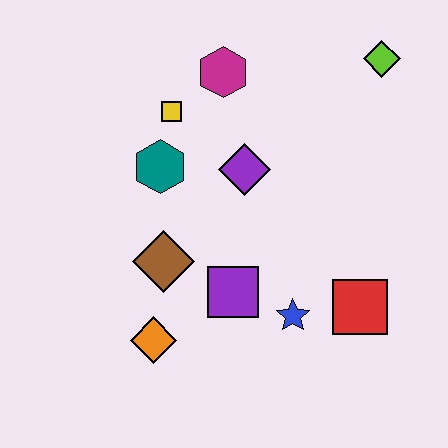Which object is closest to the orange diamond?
The brown diamond is closest to the orange diamond.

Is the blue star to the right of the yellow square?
Yes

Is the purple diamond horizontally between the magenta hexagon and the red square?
Yes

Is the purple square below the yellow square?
Yes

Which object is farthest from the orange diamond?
The lime diamond is farthest from the orange diamond.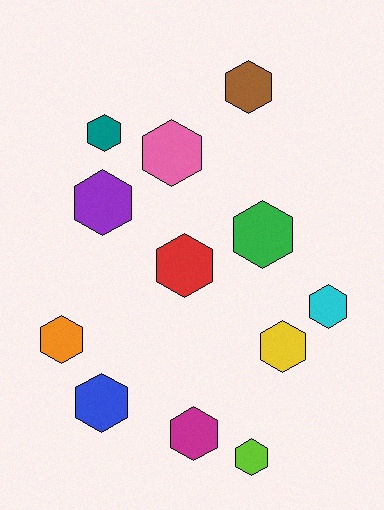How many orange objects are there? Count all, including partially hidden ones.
There is 1 orange object.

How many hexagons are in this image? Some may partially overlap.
There are 12 hexagons.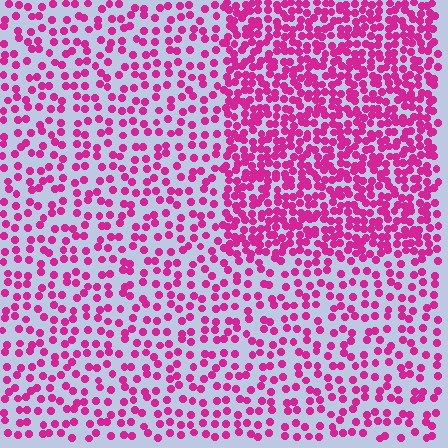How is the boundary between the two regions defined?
The boundary is defined by a change in element density (approximately 2.1x ratio). All elements are the same color, size, and shape.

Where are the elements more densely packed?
The elements are more densely packed inside the rectangle boundary.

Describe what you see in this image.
The image contains small magenta elements arranged at two different densities. A rectangle-shaped region is visible where the elements are more densely packed than the surrounding area.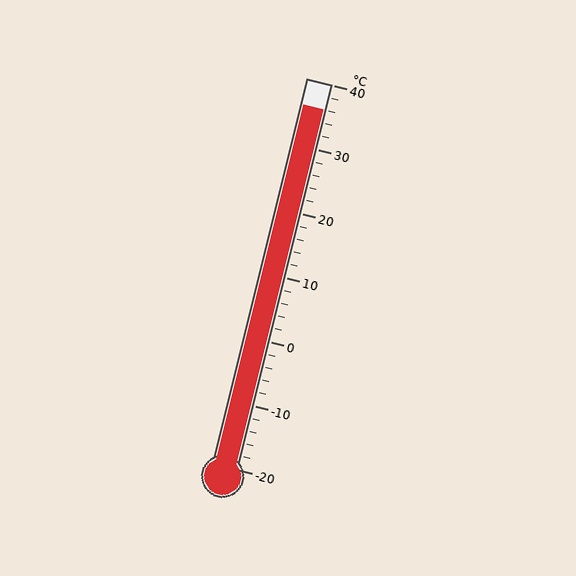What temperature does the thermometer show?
The thermometer shows approximately 36°C.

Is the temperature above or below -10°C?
The temperature is above -10°C.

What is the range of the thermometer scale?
The thermometer scale ranges from -20°C to 40°C.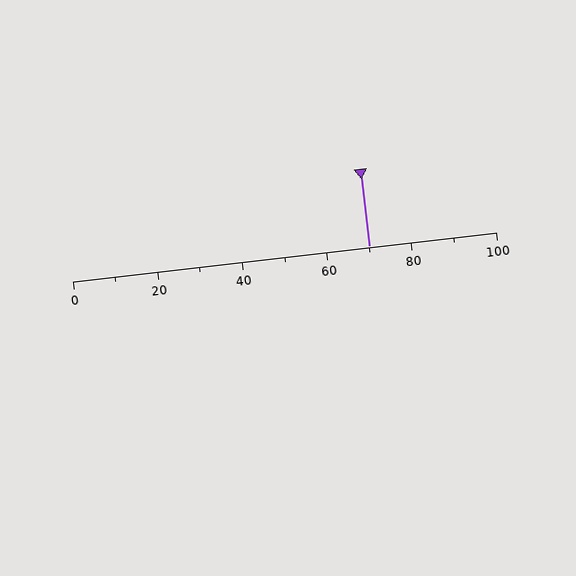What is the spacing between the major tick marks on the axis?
The major ticks are spaced 20 apart.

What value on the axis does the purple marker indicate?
The marker indicates approximately 70.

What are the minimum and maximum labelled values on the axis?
The axis runs from 0 to 100.